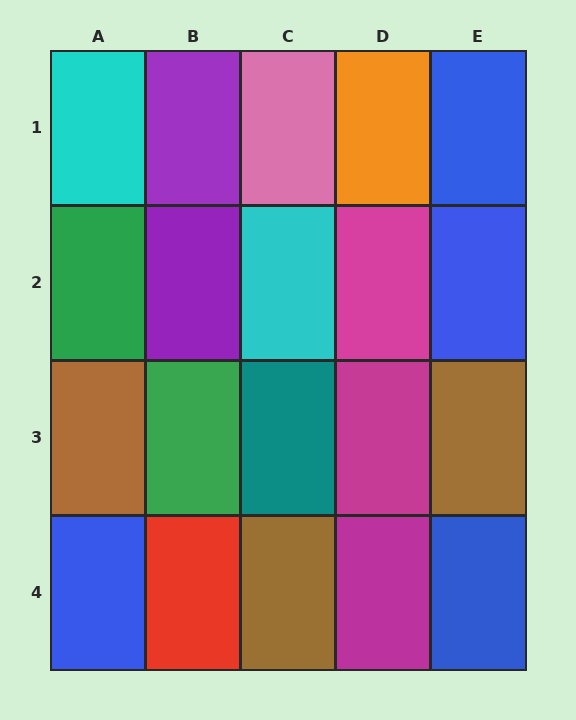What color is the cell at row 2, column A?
Green.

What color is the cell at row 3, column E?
Brown.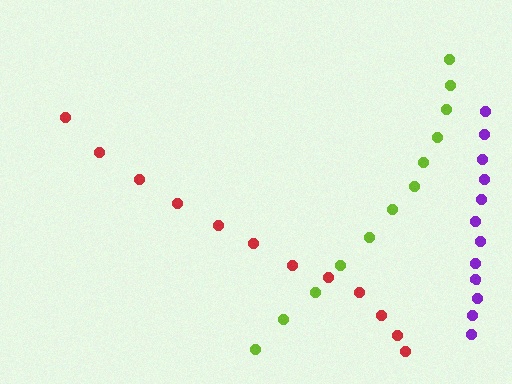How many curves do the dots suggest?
There are 3 distinct paths.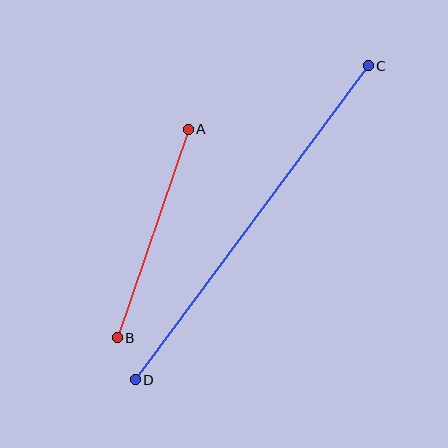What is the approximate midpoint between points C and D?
The midpoint is at approximately (252, 223) pixels.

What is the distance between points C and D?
The distance is approximately 391 pixels.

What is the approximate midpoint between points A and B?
The midpoint is at approximately (153, 234) pixels.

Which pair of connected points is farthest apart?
Points C and D are farthest apart.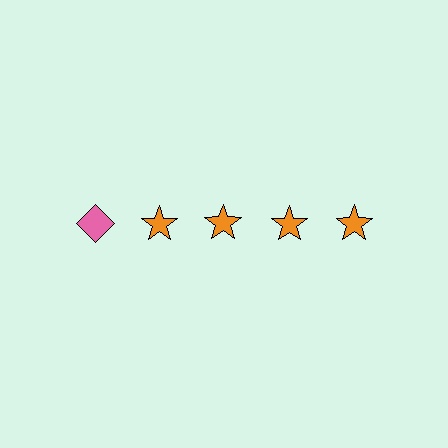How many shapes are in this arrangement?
There are 5 shapes arranged in a grid pattern.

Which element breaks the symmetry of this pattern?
The pink diamond in the top row, leftmost column breaks the symmetry. All other shapes are orange stars.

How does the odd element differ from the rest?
It differs in both color (pink instead of orange) and shape (diamond instead of star).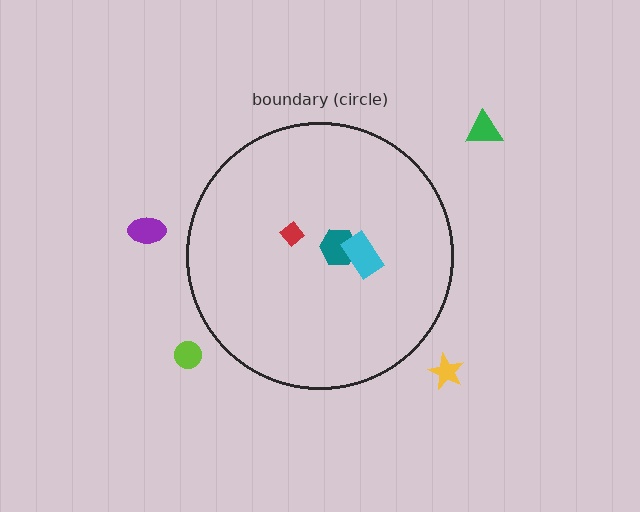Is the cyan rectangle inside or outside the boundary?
Inside.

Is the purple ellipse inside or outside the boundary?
Outside.